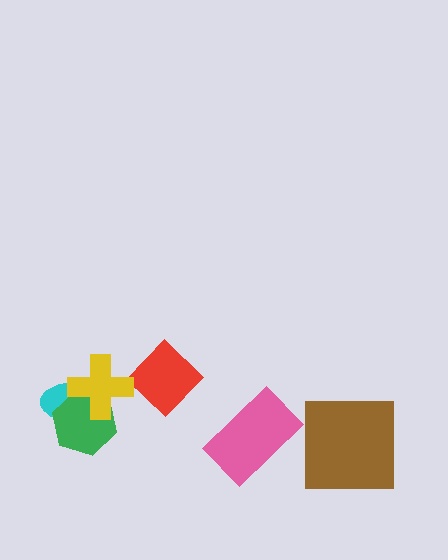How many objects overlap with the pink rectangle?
0 objects overlap with the pink rectangle.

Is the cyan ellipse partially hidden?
Yes, it is partially covered by another shape.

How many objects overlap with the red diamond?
0 objects overlap with the red diamond.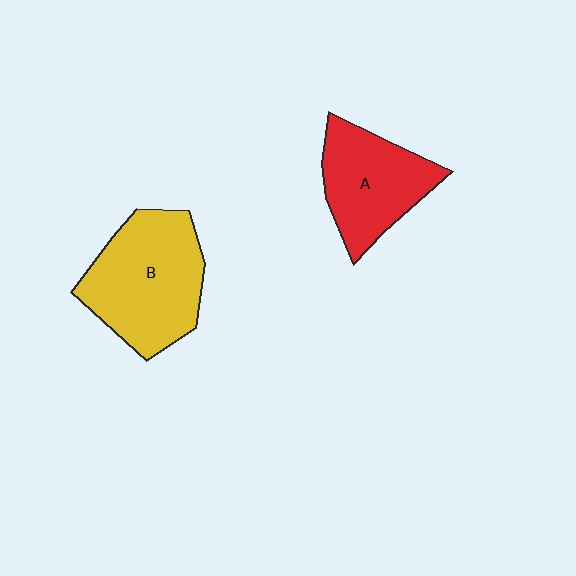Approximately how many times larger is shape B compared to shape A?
Approximately 1.3 times.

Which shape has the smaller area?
Shape A (red).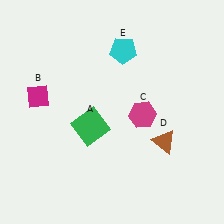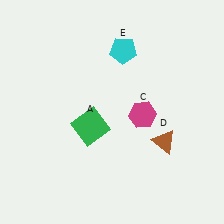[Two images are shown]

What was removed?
The magenta diamond (B) was removed in Image 2.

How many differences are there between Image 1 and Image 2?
There is 1 difference between the two images.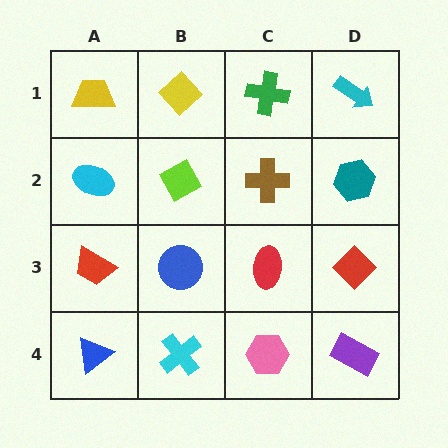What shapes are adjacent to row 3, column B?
A lime diamond (row 2, column B), a cyan cross (row 4, column B), a red trapezoid (row 3, column A), a red ellipse (row 3, column C).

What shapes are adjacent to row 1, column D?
A teal hexagon (row 2, column D), a green cross (row 1, column C).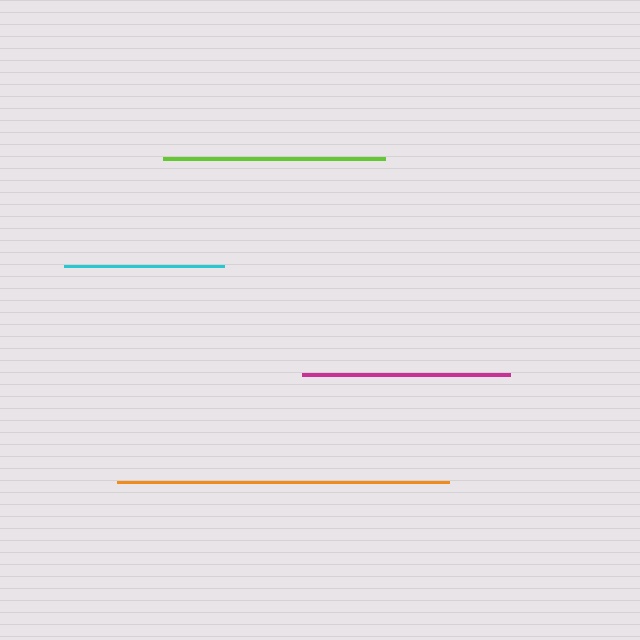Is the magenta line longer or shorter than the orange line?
The orange line is longer than the magenta line.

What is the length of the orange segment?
The orange segment is approximately 332 pixels long.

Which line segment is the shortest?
The cyan line is the shortest at approximately 160 pixels.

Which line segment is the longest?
The orange line is the longest at approximately 332 pixels.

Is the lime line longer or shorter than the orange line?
The orange line is longer than the lime line.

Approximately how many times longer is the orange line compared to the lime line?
The orange line is approximately 1.5 times the length of the lime line.